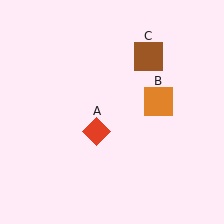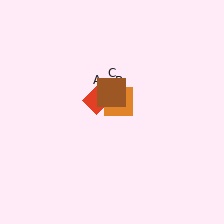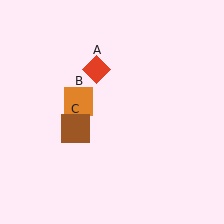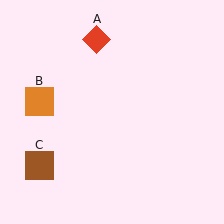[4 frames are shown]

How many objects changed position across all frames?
3 objects changed position: red diamond (object A), orange square (object B), brown square (object C).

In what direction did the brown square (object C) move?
The brown square (object C) moved down and to the left.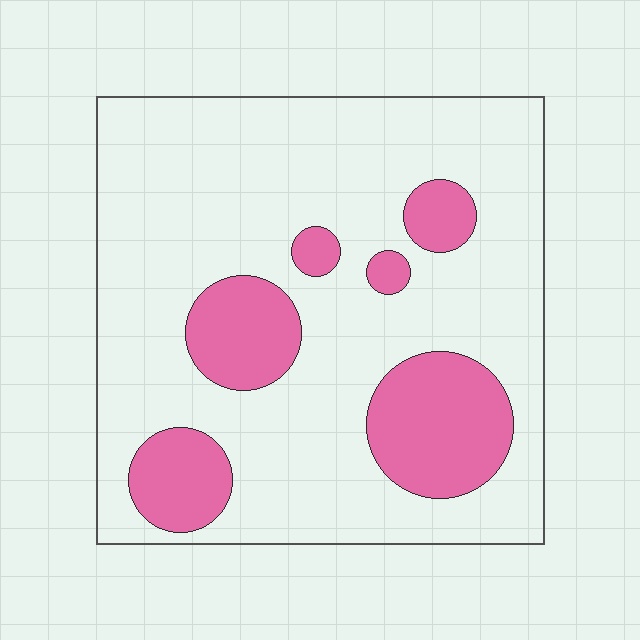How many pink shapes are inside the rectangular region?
6.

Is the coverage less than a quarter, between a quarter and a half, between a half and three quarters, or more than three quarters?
Less than a quarter.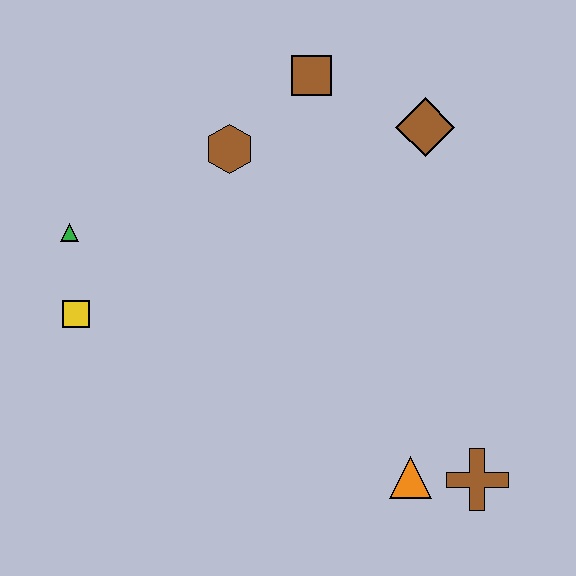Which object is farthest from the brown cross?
The green triangle is farthest from the brown cross.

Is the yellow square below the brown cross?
No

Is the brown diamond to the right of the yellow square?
Yes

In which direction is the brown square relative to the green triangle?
The brown square is to the right of the green triangle.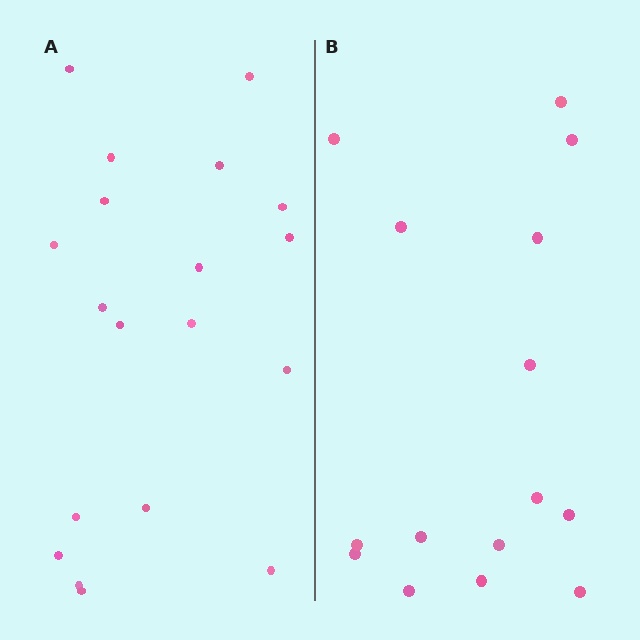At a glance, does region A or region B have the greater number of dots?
Region A (the left region) has more dots.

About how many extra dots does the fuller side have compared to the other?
Region A has about 4 more dots than region B.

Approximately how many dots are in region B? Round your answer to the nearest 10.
About 20 dots. (The exact count is 15, which rounds to 20.)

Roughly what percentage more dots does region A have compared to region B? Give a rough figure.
About 25% more.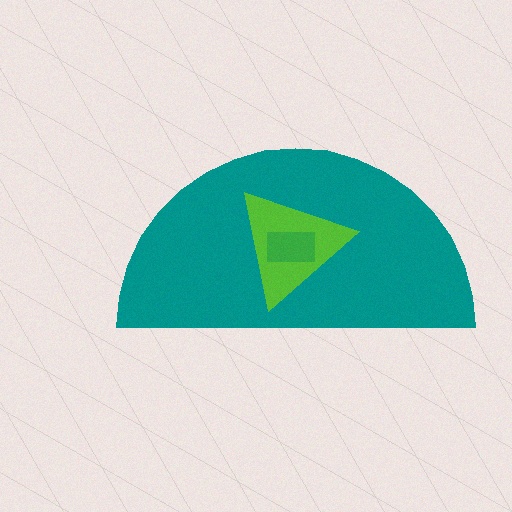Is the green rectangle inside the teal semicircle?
Yes.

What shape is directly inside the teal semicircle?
The lime triangle.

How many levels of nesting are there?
3.